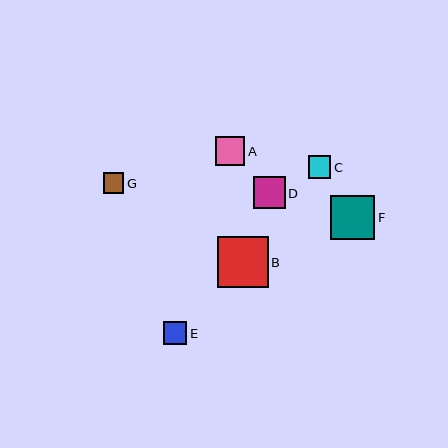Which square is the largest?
Square B is the largest with a size of approximately 51 pixels.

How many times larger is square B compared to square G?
Square B is approximately 2.5 times the size of square G.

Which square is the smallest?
Square G is the smallest with a size of approximately 21 pixels.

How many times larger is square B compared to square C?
Square B is approximately 2.2 times the size of square C.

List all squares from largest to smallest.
From largest to smallest: B, F, D, A, E, C, G.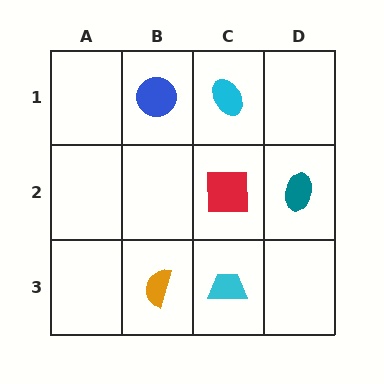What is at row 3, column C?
A cyan trapezoid.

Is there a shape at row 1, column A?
No, that cell is empty.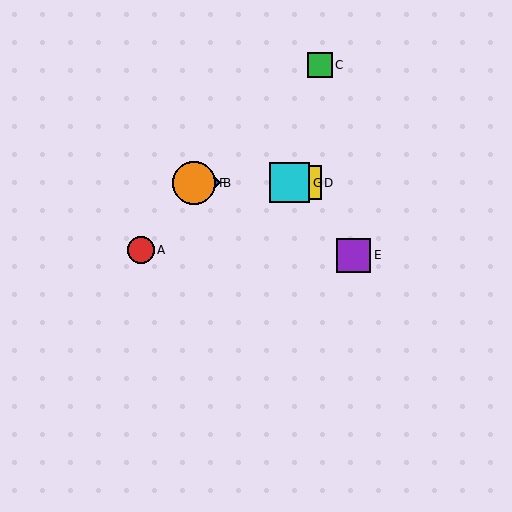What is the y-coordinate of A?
Object A is at y≈250.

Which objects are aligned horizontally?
Objects B, D, F, G are aligned horizontally.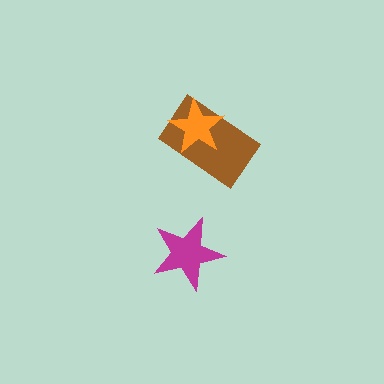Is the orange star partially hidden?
No, no other shape covers it.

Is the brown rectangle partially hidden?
Yes, it is partially covered by another shape.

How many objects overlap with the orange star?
1 object overlaps with the orange star.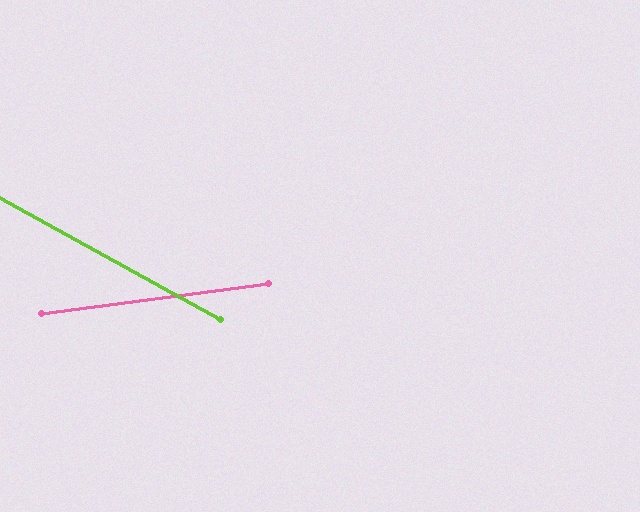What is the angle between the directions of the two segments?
Approximately 36 degrees.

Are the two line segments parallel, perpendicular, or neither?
Neither parallel nor perpendicular — they differ by about 36°.